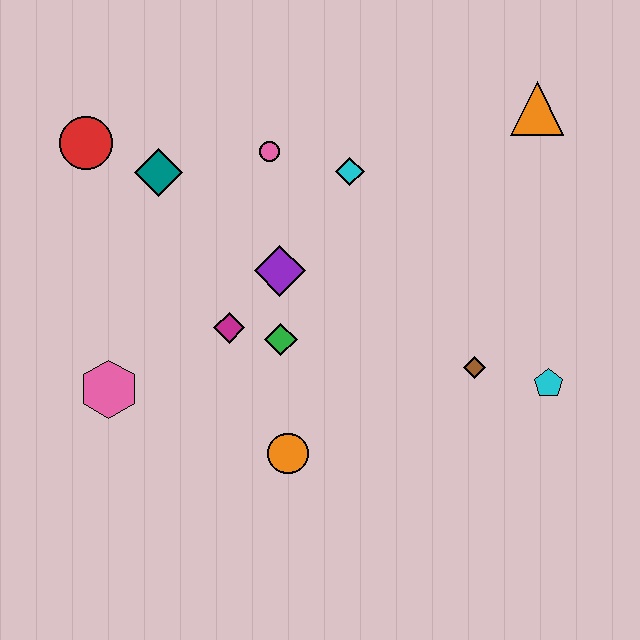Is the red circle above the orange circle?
Yes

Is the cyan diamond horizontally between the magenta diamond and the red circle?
No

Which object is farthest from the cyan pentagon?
The red circle is farthest from the cyan pentagon.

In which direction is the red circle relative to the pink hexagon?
The red circle is above the pink hexagon.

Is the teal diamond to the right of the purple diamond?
No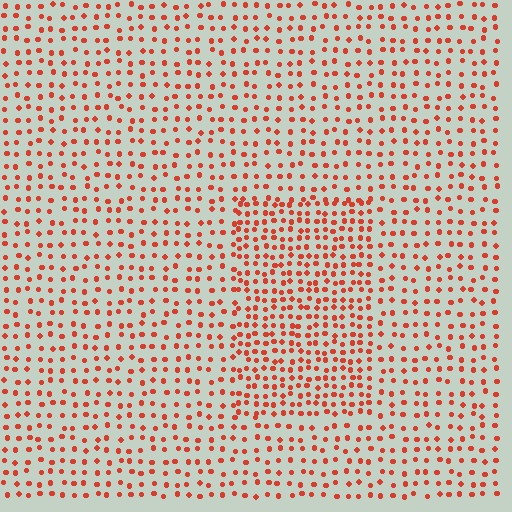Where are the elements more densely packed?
The elements are more densely packed inside the rectangle boundary.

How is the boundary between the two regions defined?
The boundary is defined by a change in element density (approximately 1.7x ratio). All elements are the same color, size, and shape.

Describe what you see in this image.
The image contains small red elements arranged at two different densities. A rectangle-shaped region is visible where the elements are more densely packed than the surrounding area.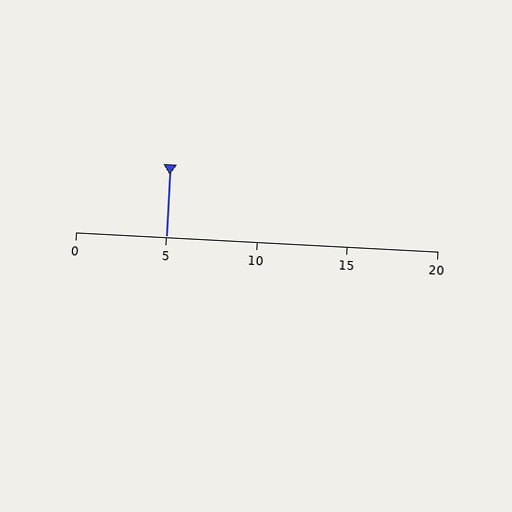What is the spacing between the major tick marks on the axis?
The major ticks are spaced 5 apart.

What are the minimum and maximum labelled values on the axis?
The axis runs from 0 to 20.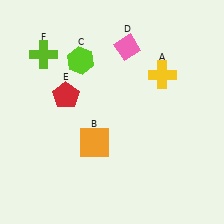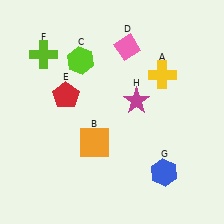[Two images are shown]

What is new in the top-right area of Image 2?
A magenta star (H) was added in the top-right area of Image 2.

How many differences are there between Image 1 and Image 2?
There are 2 differences between the two images.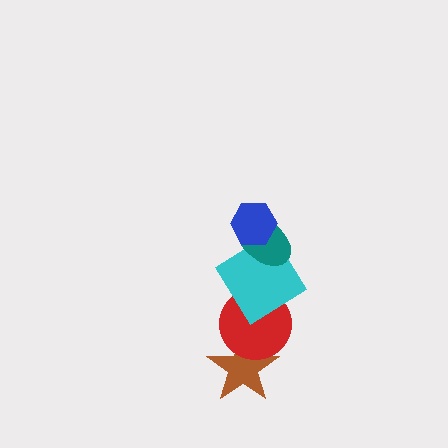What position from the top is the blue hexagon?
The blue hexagon is 1st from the top.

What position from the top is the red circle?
The red circle is 4th from the top.